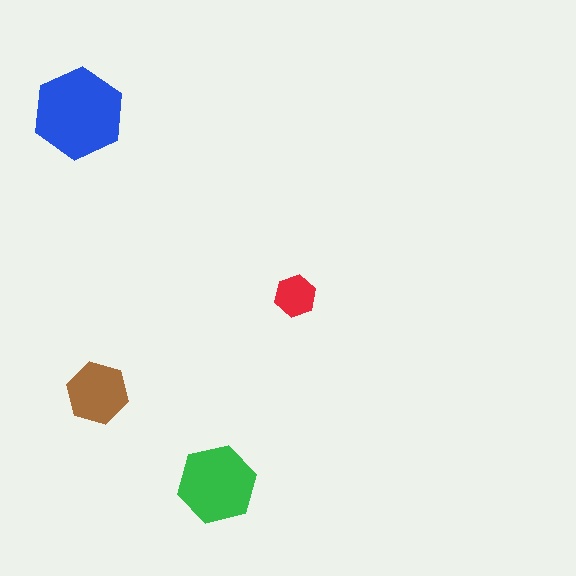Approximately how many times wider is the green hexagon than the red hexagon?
About 2 times wider.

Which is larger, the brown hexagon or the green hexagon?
The green one.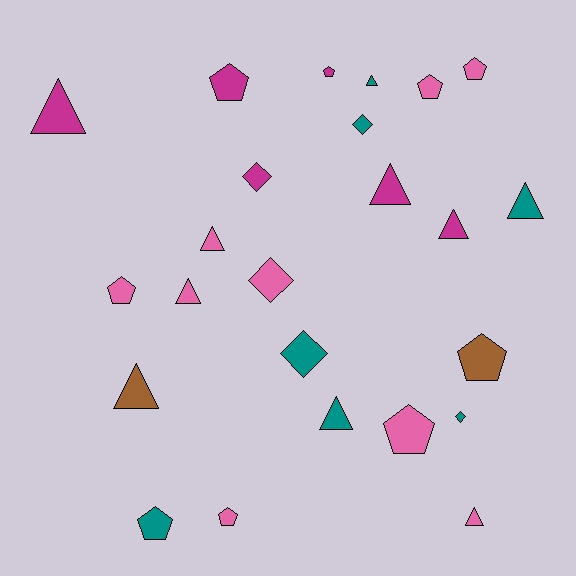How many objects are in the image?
There are 24 objects.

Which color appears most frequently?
Pink, with 9 objects.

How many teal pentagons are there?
There is 1 teal pentagon.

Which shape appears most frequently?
Triangle, with 10 objects.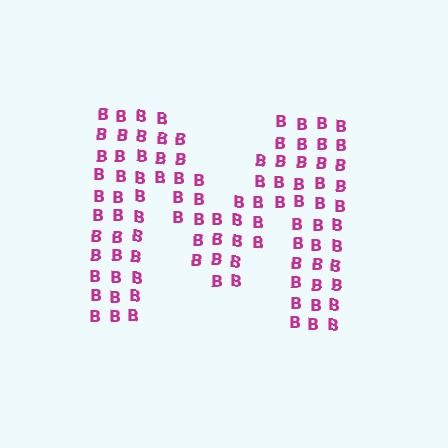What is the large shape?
The large shape is the letter M.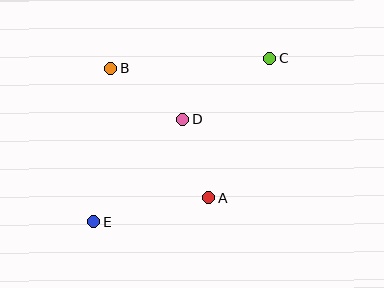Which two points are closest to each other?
Points A and D are closest to each other.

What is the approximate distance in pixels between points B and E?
The distance between B and E is approximately 155 pixels.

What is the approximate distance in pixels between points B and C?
The distance between B and C is approximately 159 pixels.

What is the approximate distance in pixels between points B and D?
The distance between B and D is approximately 89 pixels.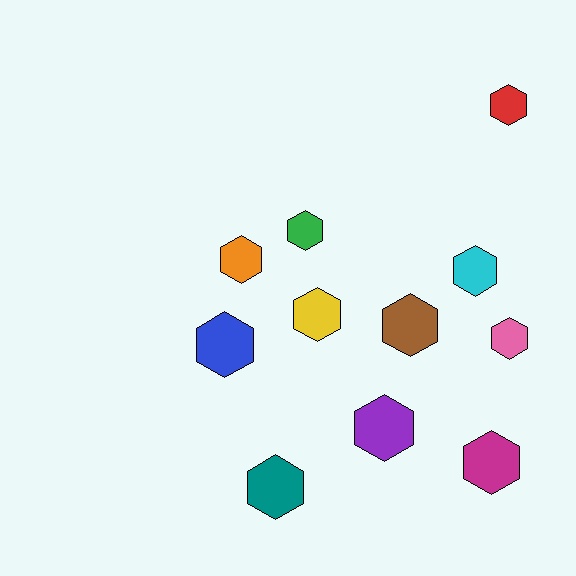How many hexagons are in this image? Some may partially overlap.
There are 11 hexagons.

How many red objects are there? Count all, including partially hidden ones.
There is 1 red object.